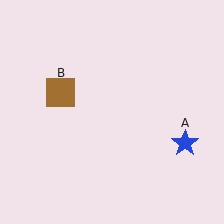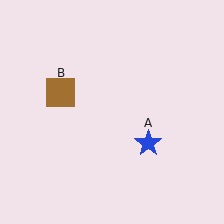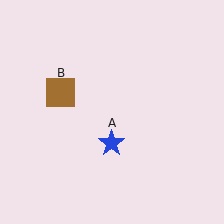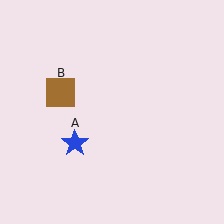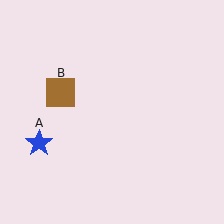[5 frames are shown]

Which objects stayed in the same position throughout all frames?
Brown square (object B) remained stationary.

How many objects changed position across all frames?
1 object changed position: blue star (object A).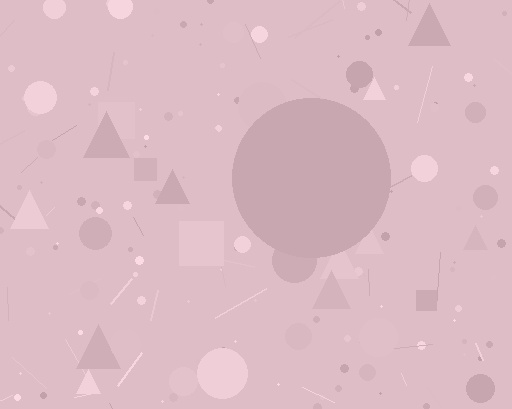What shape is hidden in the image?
A circle is hidden in the image.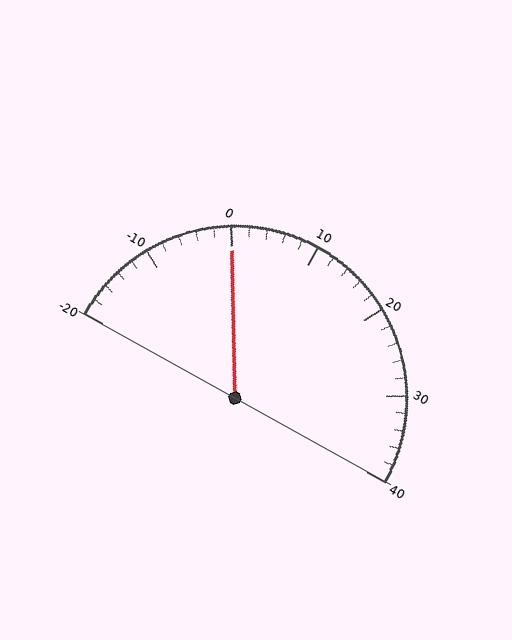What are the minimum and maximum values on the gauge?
The gauge ranges from -20 to 40.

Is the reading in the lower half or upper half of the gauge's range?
The reading is in the lower half of the range (-20 to 40).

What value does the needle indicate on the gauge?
The needle indicates approximately 0.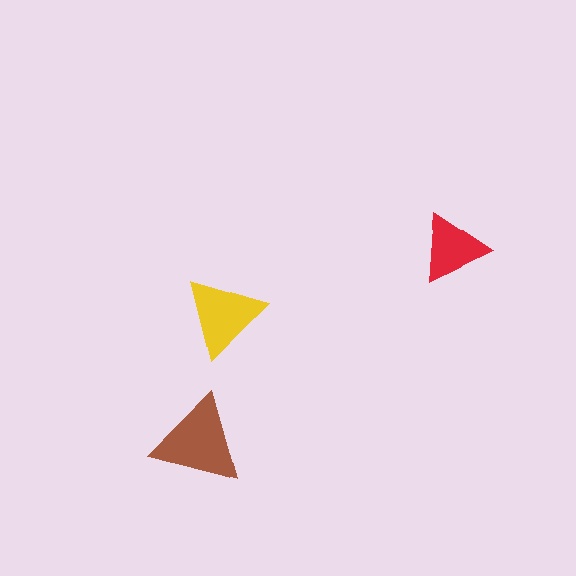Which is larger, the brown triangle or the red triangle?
The brown one.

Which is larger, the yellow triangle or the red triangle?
The yellow one.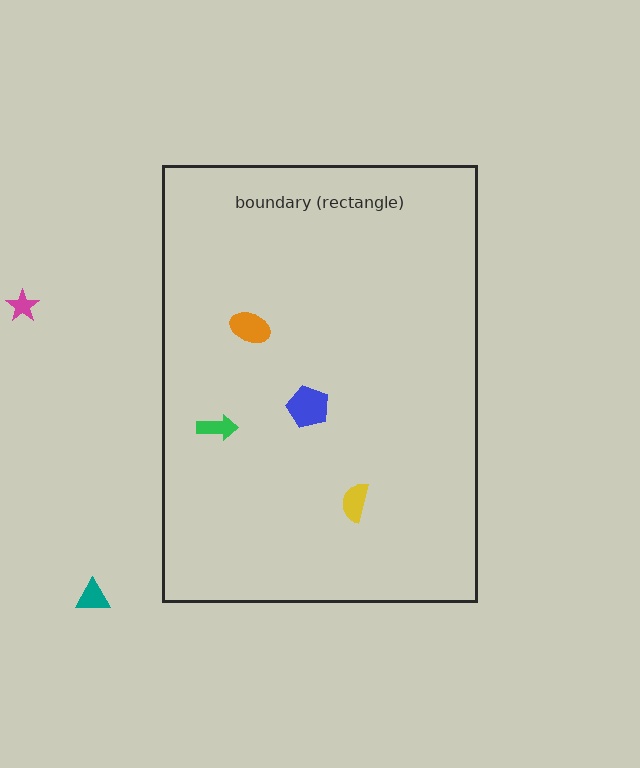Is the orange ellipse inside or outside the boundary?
Inside.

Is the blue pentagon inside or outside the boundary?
Inside.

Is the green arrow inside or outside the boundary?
Inside.